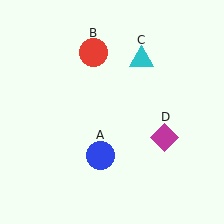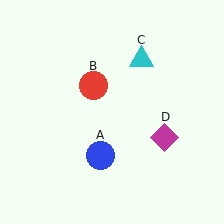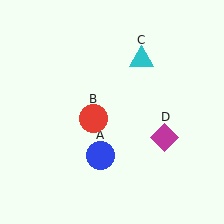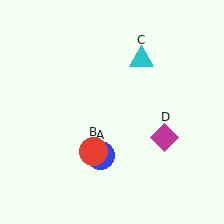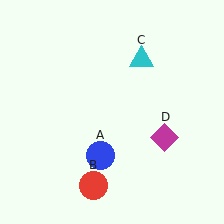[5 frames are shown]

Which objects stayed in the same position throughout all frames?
Blue circle (object A) and cyan triangle (object C) and magenta diamond (object D) remained stationary.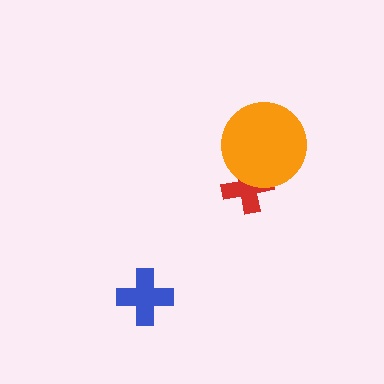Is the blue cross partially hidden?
No, no other shape covers it.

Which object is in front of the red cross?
The orange circle is in front of the red cross.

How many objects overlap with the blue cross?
0 objects overlap with the blue cross.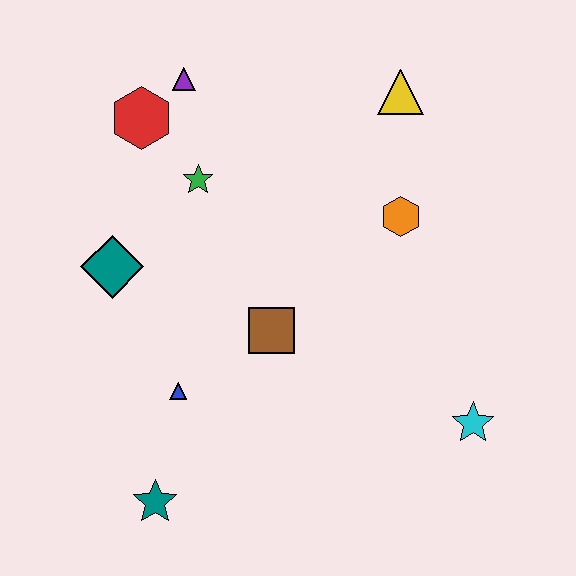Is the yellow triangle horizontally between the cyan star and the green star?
Yes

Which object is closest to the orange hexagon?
The yellow triangle is closest to the orange hexagon.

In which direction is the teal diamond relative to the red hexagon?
The teal diamond is below the red hexagon.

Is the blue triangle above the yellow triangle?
No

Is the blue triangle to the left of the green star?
Yes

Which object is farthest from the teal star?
The yellow triangle is farthest from the teal star.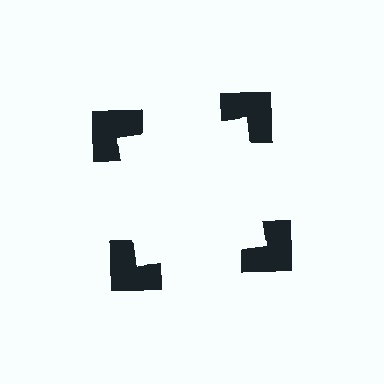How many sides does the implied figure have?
4 sides.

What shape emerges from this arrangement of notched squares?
An illusory square — its edges are inferred from the aligned wedge cuts in the notched squares, not physically drawn.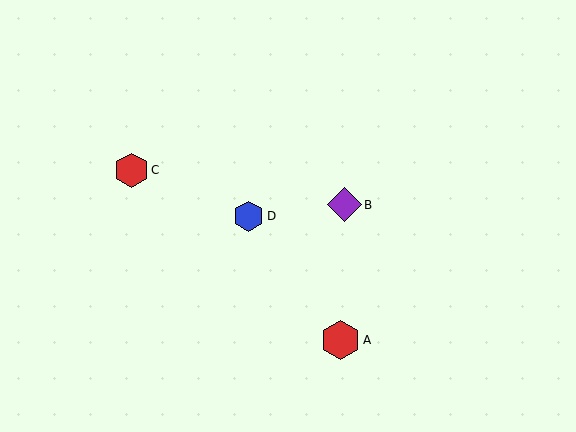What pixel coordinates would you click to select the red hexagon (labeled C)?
Click at (132, 170) to select the red hexagon C.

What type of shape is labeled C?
Shape C is a red hexagon.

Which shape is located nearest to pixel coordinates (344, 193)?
The purple diamond (labeled B) at (344, 205) is nearest to that location.